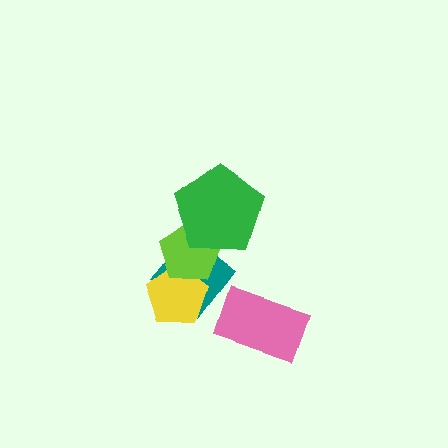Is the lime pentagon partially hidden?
Yes, it is partially covered by another shape.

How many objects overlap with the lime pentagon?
3 objects overlap with the lime pentagon.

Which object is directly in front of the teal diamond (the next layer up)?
The yellow pentagon is directly in front of the teal diamond.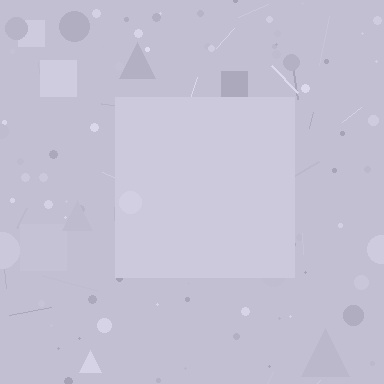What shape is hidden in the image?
A square is hidden in the image.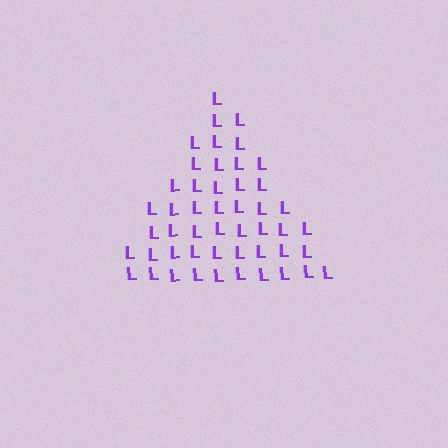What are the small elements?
The small elements are letter L's.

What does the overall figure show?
The overall figure shows a triangle.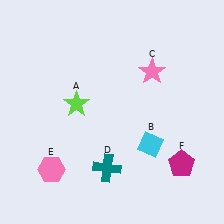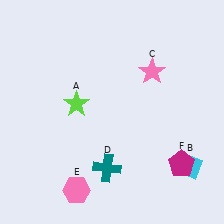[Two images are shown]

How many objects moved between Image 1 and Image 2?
2 objects moved between the two images.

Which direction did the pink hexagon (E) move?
The pink hexagon (E) moved right.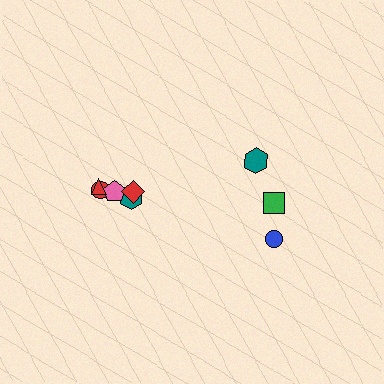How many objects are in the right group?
There are 3 objects.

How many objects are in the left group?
There are 5 objects.